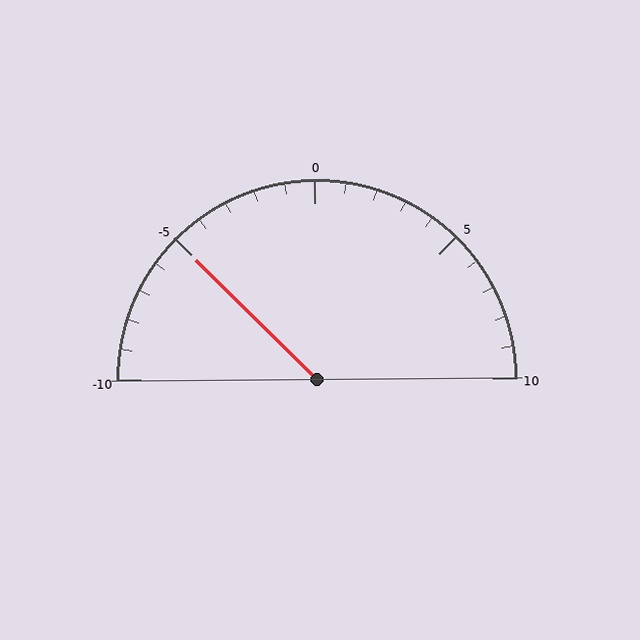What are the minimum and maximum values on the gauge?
The gauge ranges from -10 to 10.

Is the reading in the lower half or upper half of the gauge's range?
The reading is in the lower half of the range (-10 to 10).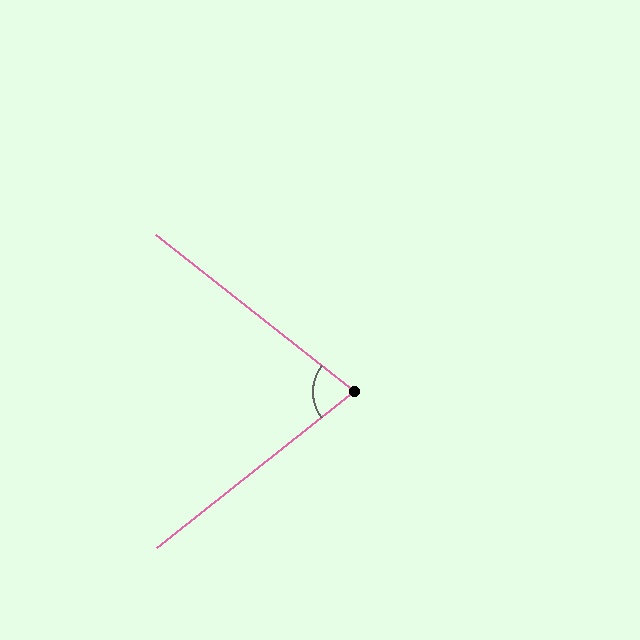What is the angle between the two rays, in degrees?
Approximately 77 degrees.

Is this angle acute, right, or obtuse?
It is acute.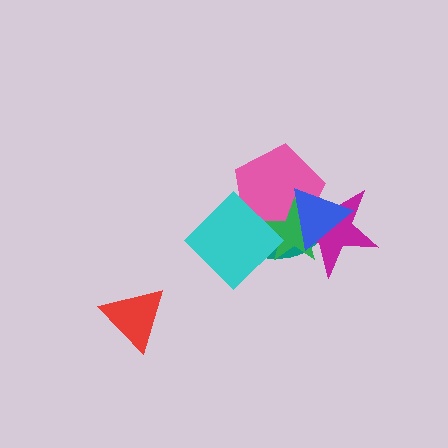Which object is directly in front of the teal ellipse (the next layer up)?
The magenta star is directly in front of the teal ellipse.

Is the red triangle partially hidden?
No, no other shape covers it.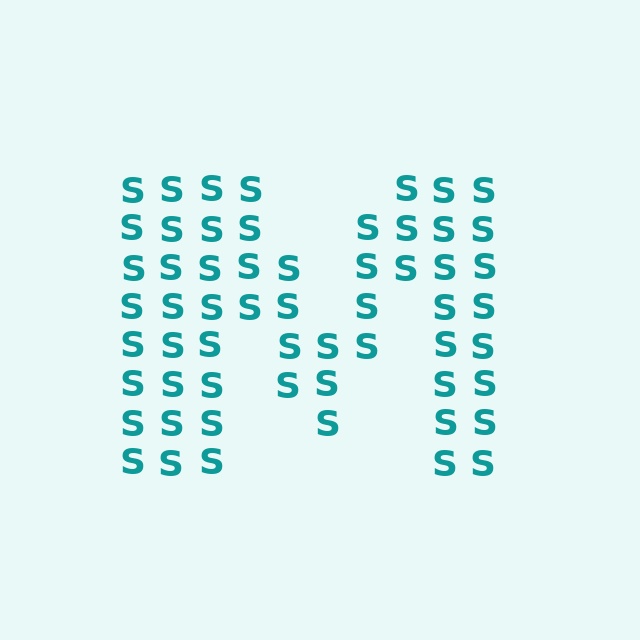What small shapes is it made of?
It is made of small letter S's.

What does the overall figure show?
The overall figure shows the letter M.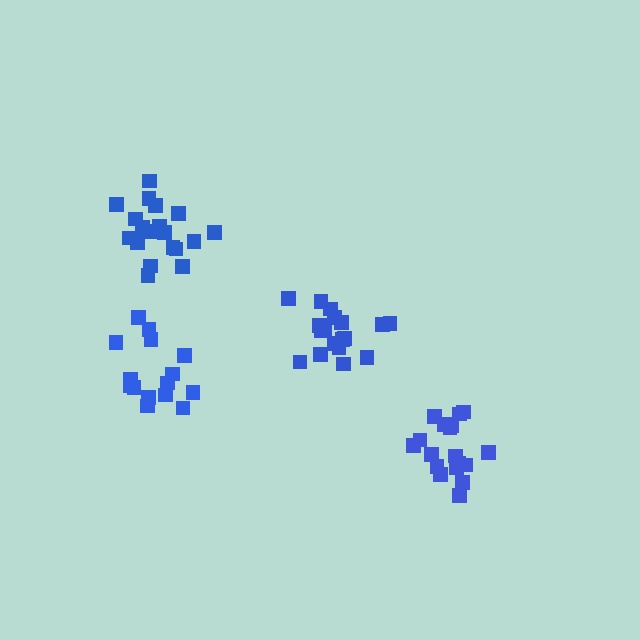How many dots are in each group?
Group 1: 18 dots, Group 2: 19 dots, Group 3: 15 dots, Group 4: 20 dots (72 total).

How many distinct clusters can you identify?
There are 4 distinct clusters.